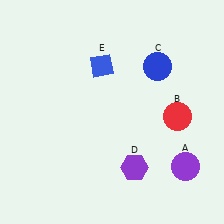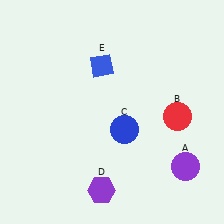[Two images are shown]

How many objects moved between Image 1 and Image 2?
2 objects moved between the two images.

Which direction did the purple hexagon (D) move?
The purple hexagon (D) moved left.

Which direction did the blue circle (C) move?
The blue circle (C) moved down.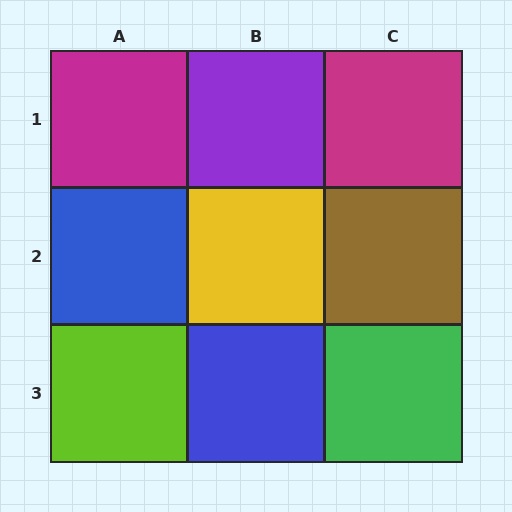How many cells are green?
1 cell is green.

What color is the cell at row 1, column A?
Magenta.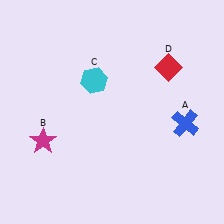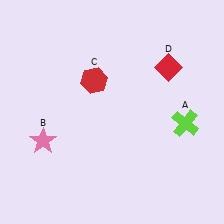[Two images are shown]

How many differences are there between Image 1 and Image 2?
There are 3 differences between the two images.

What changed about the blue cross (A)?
In Image 1, A is blue. In Image 2, it changed to lime.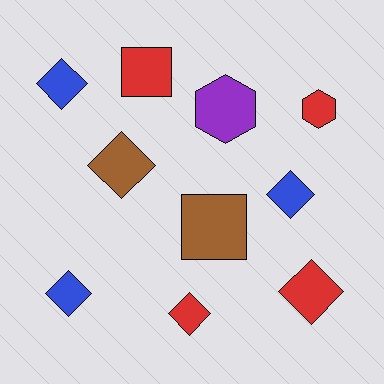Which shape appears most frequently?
Diamond, with 6 objects.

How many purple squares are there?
There are no purple squares.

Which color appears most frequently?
Red, with 4 objects.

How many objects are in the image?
There are 10 objects.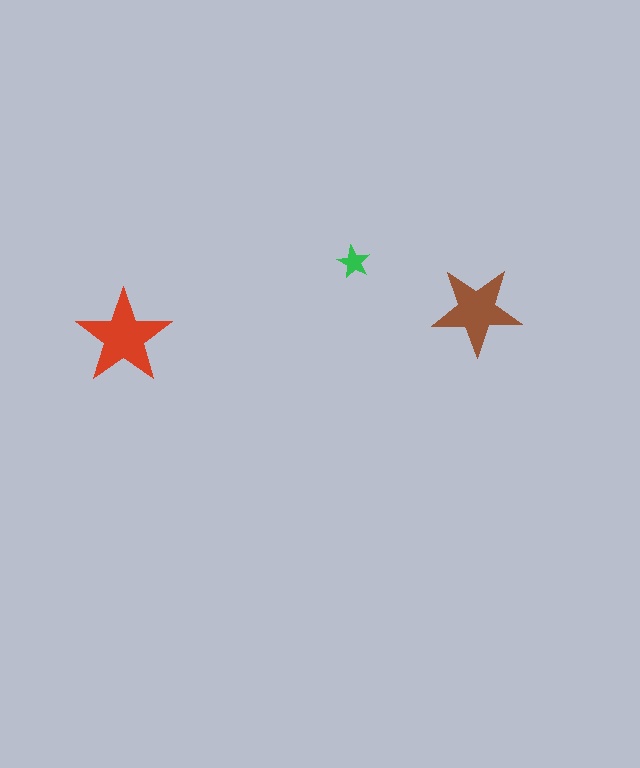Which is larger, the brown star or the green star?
The brown one.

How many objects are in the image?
There are 3 objects in the image.